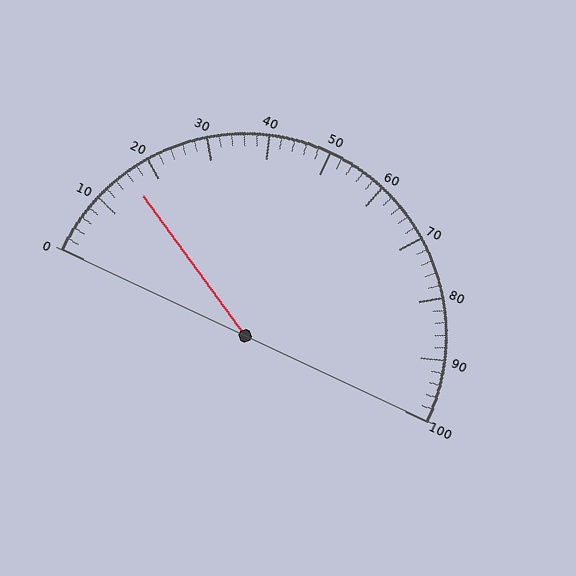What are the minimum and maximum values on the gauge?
The gauge ranges from 0 to 100.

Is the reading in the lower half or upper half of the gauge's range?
The reading is in the lower half of the range (0 to 100).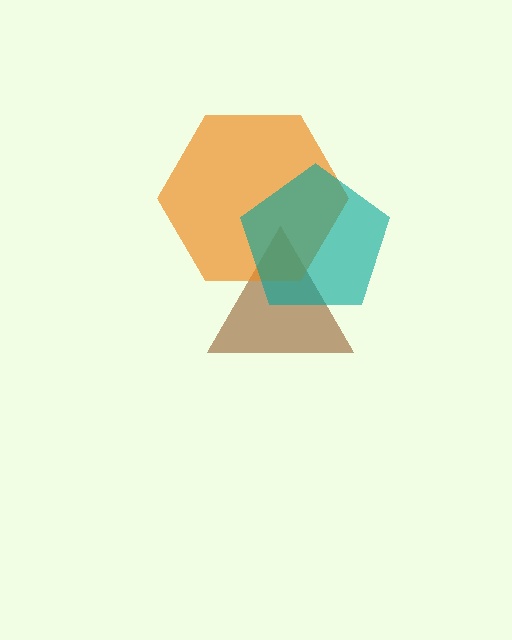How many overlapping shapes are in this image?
There are 3 overlapping shapes in the image.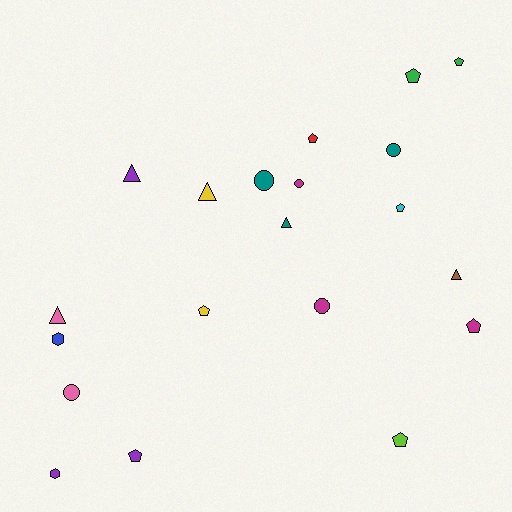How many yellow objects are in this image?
There are 2 yellow objects.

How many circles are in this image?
There are 5 circles.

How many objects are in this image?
There are 20 objects.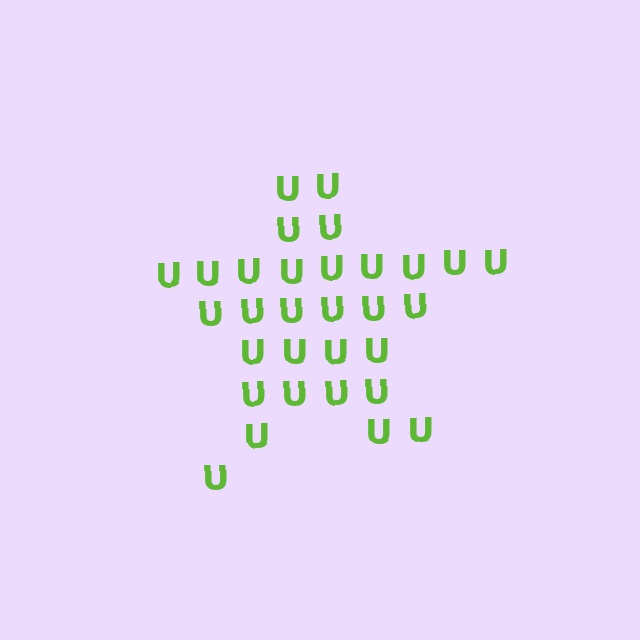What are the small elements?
The small elements are letter U's.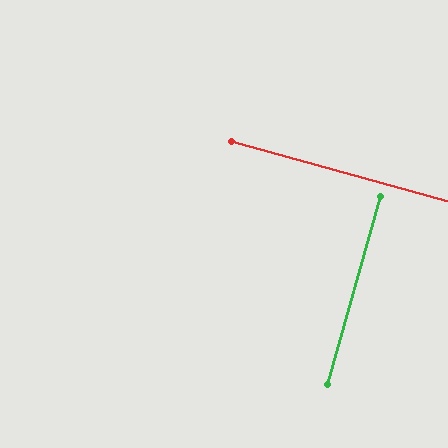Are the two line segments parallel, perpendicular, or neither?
Perpendicular — they meet at approximately 90°.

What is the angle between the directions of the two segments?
Approximately 90 degrees.